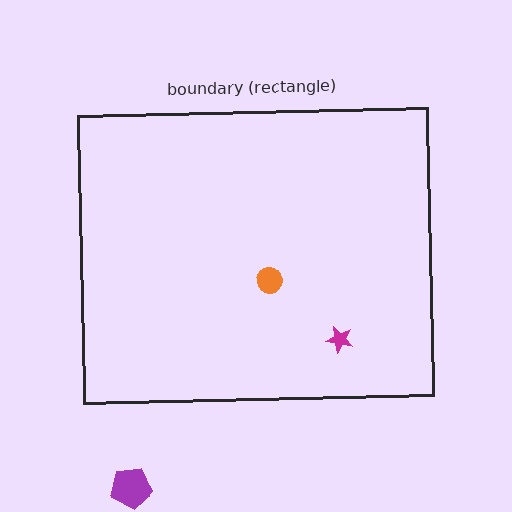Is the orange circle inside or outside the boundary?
Inside.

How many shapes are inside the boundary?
2 inside, 1 outside.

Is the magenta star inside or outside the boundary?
Inside.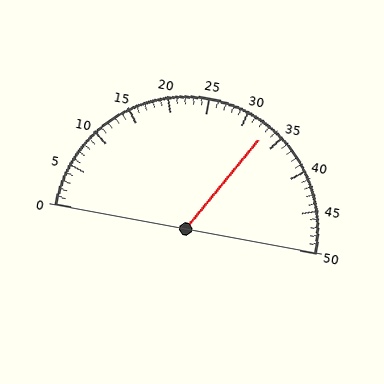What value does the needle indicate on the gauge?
The needle indicates approximately 33.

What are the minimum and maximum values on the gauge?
The gauge ranges from 0 to 50.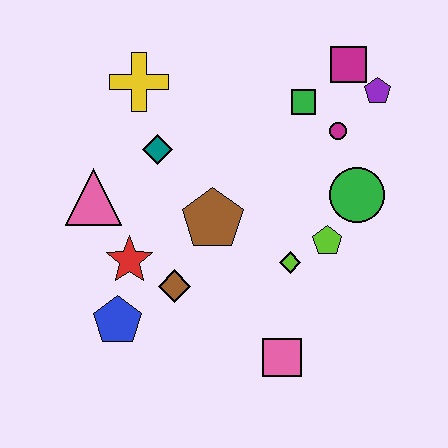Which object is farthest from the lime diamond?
The yellow cross is farthest from the lime diamond.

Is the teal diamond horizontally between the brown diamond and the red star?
Yes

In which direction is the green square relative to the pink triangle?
The green square is to the right of the pink triangle.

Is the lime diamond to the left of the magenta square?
Yes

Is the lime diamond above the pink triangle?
No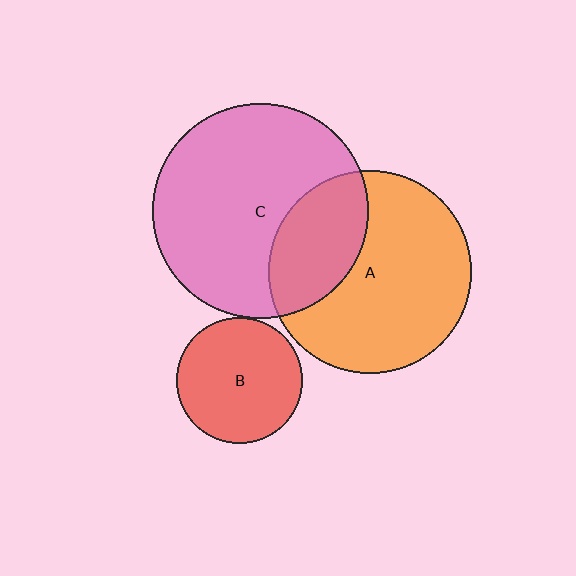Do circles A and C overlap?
Yes.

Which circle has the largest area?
Circle C (pink).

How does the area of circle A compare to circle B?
Approximately 2.6 times.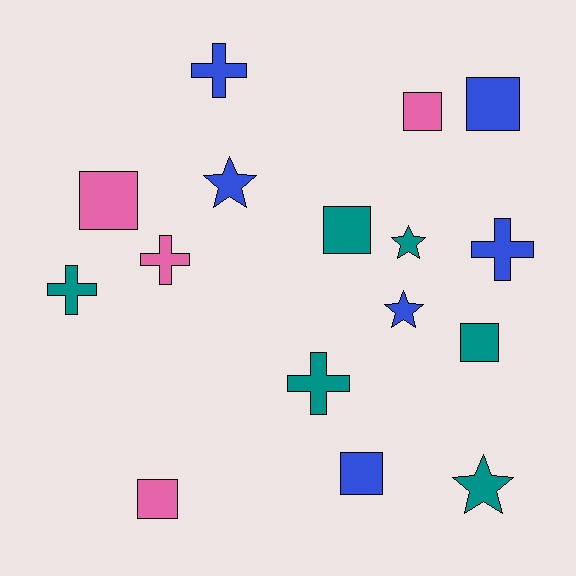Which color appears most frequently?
Teal, with 6 objects.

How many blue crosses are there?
There are 2 blue crosses.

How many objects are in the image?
There are 16 objects.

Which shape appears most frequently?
Square, with 7 objects.